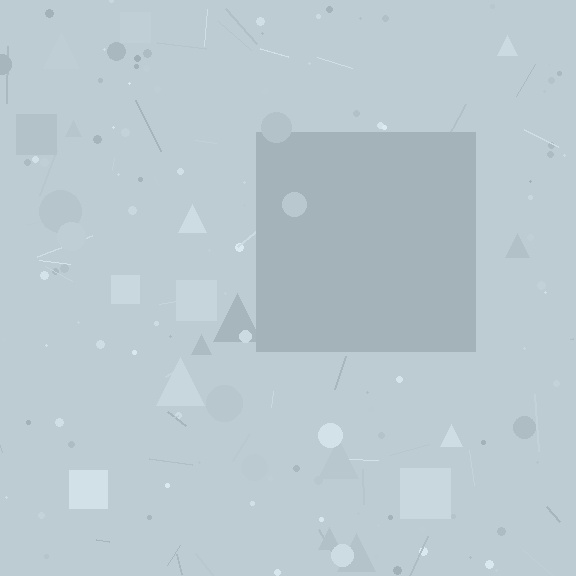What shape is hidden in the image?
A square is hidden in the image.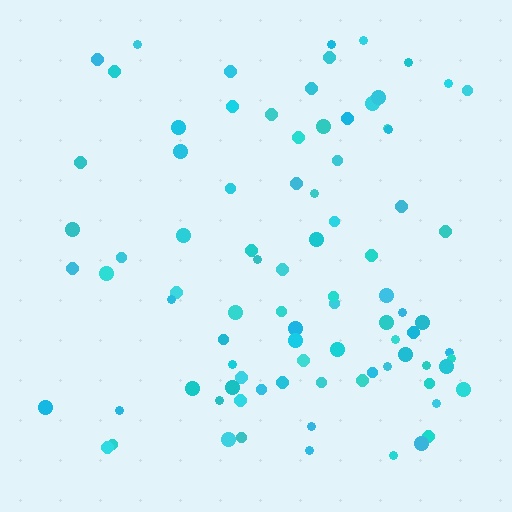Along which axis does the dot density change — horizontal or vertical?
Horizontal.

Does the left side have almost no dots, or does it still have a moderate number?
Still a moderate number, just noticeably fewer than the right.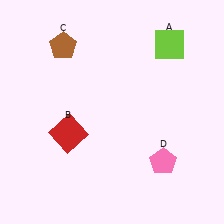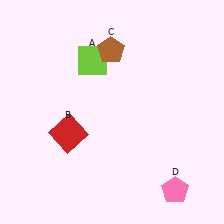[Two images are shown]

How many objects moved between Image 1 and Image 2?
3 objects moved between the two images.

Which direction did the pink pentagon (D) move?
The pink pentagon (D) moved down.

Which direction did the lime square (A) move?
The lime square (A) moved left.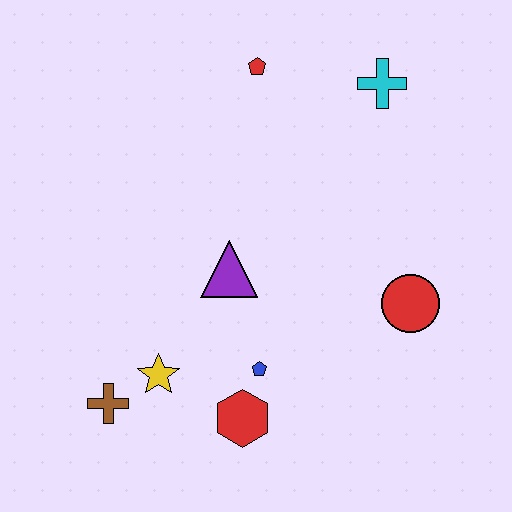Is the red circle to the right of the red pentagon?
Yes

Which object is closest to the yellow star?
The brown cross is closest to the yellow star.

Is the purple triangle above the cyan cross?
No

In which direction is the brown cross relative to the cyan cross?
The brown cross is below the cyan cross.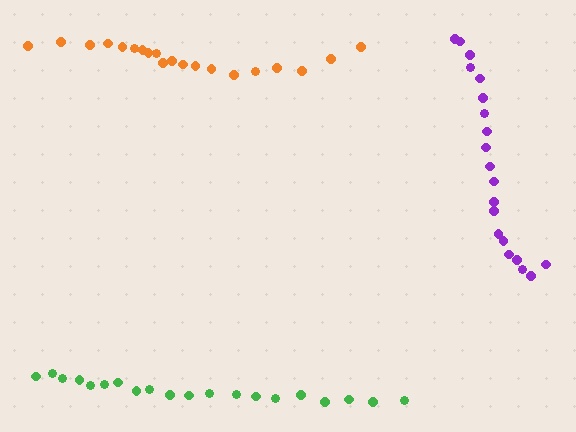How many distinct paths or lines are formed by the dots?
There are 3 distinct paths.